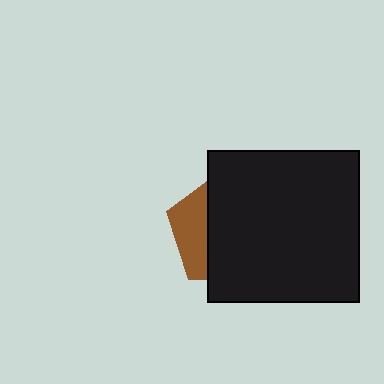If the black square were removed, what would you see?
You would see the complete brown pentagon.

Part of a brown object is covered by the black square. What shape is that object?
It is a pentagon.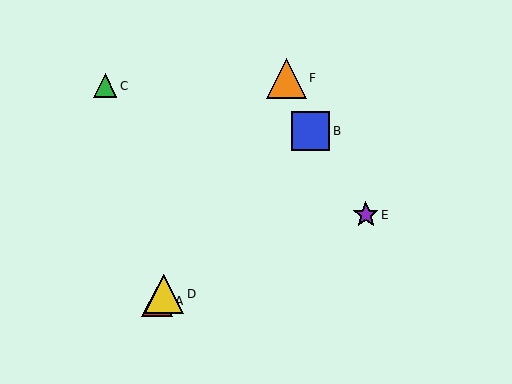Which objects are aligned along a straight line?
Objects A, B, D are aligned along a straight line.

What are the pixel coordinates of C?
Object C is at (105, 86).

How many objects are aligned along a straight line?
3 objects (A, B, D) are aligned along a straight line.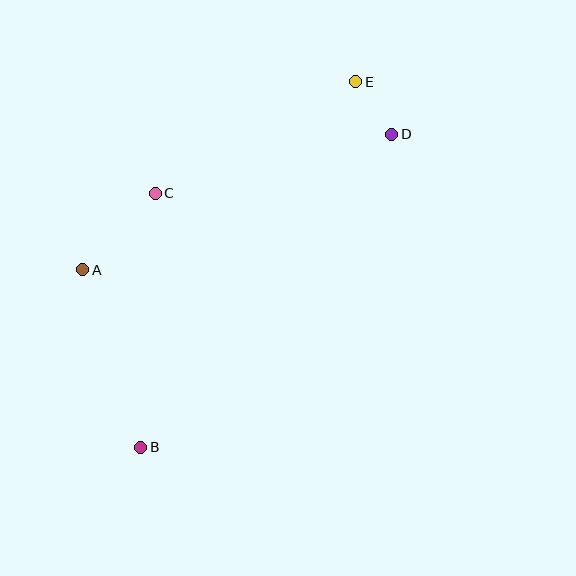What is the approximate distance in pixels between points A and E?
The distance between A and E is approximately 331 pixels.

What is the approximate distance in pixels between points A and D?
The distance between A and D is approximately 337 pixels.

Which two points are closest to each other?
Points D and E are closest to each other.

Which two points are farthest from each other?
Points B and E are farthest from each other.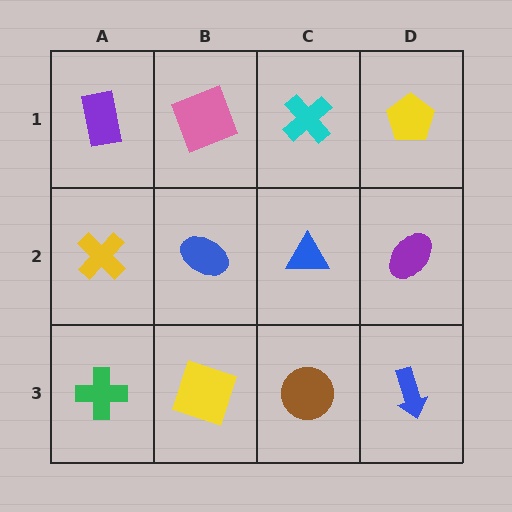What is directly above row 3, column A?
A yellow cross.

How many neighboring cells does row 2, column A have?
3.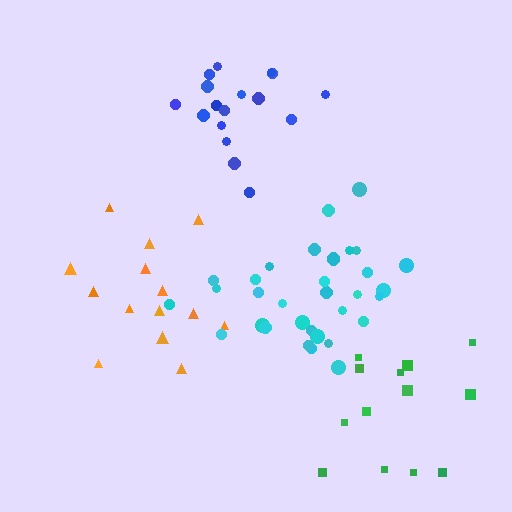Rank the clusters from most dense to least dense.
cyan, orange, blue, green.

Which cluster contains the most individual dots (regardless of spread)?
Cyan (33).